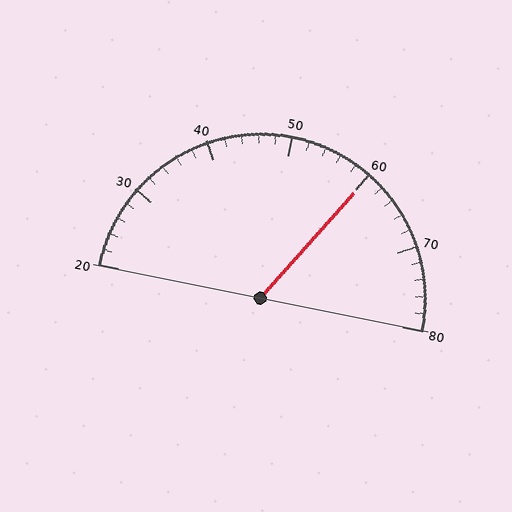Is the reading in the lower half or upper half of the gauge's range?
The reading is in the upper half of the range (20 to 80).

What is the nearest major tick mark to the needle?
The nearest major tick mark is 60.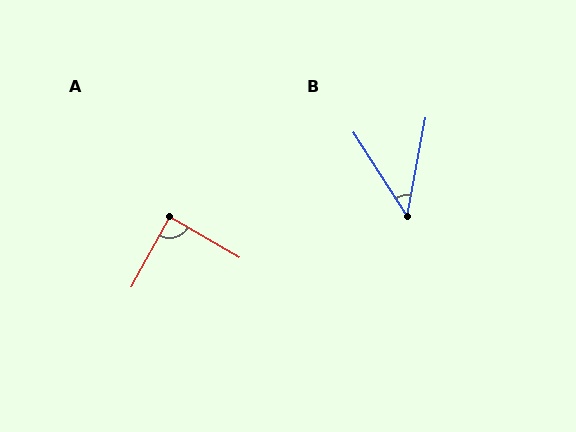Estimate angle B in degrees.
Approximately 43 degrees.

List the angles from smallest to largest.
B (43°), A (88°).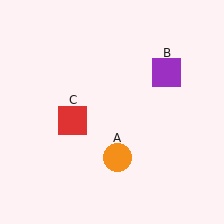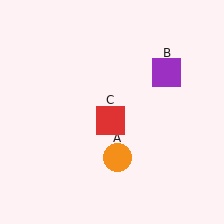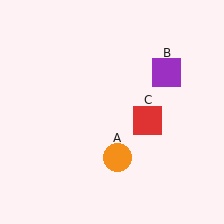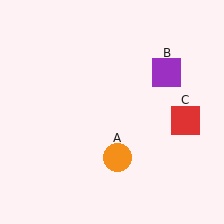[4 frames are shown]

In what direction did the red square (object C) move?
The red square (object C) moved right.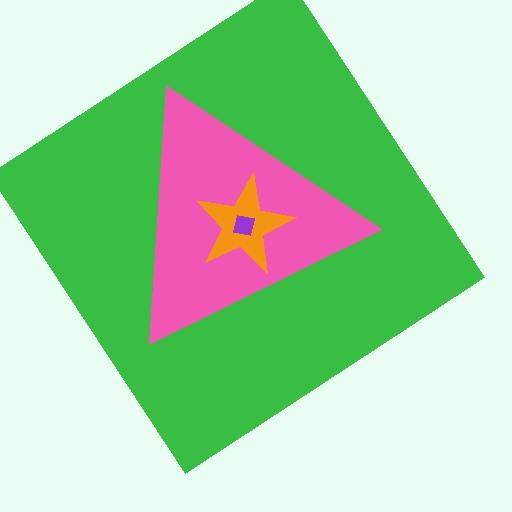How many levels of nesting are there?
4.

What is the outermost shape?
The green diamond.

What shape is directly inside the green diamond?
The pink triangle.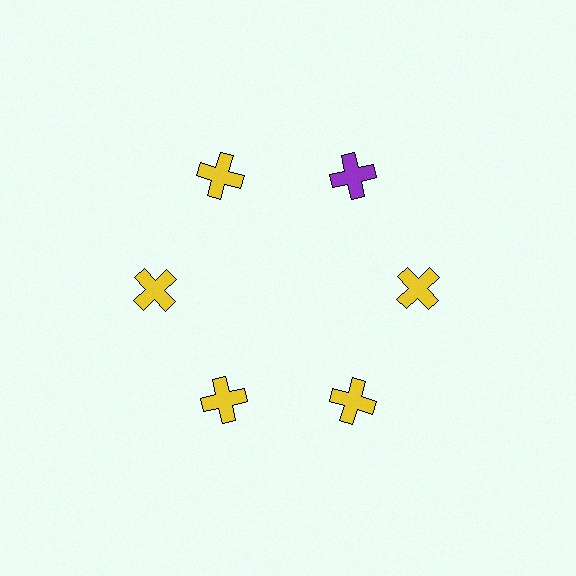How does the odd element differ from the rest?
It has a different color: purple instead of yellow.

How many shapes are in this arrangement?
There are 6 shapes arranged in a ring pattern.